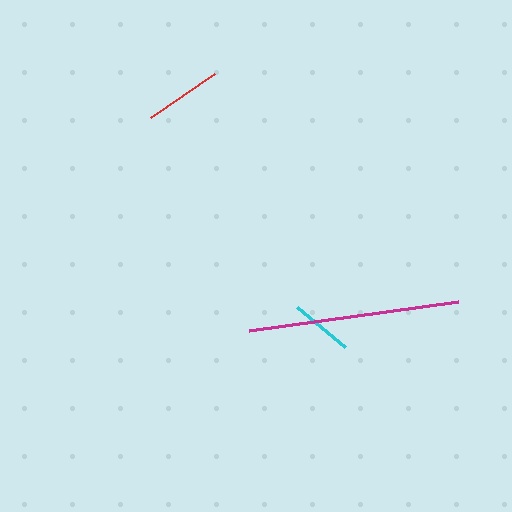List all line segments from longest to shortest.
From longest to shortest: magenta, red, cyan.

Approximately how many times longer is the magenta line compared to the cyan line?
The magenta line is approximately 3.4 times the length of the cyan line.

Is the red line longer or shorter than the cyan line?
The red line is longer than the cyan line.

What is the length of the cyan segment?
The cyan segment is approximately 62 pixels long.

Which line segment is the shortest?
The cyan line is the shortest at approximately 62 pixels.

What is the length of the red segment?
The red segment is approximately 77 pixels long.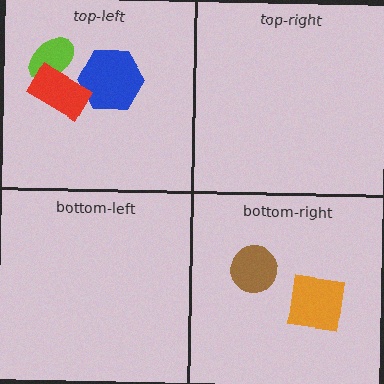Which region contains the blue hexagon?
The top-left region.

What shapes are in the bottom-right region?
The orange square, the brown circle.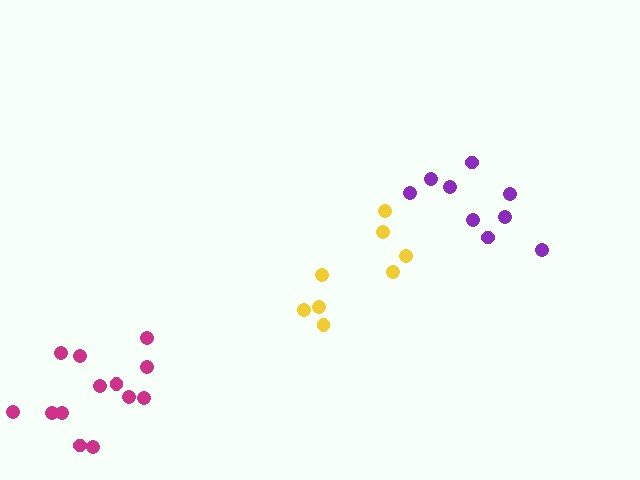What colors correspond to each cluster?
The clusters are colored: magenta, yellow, purple.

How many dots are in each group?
Group 1: 13 dots, Group 2: 8 dots, Group 3: 9 dots (30 total).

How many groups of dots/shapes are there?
There are 3 groups.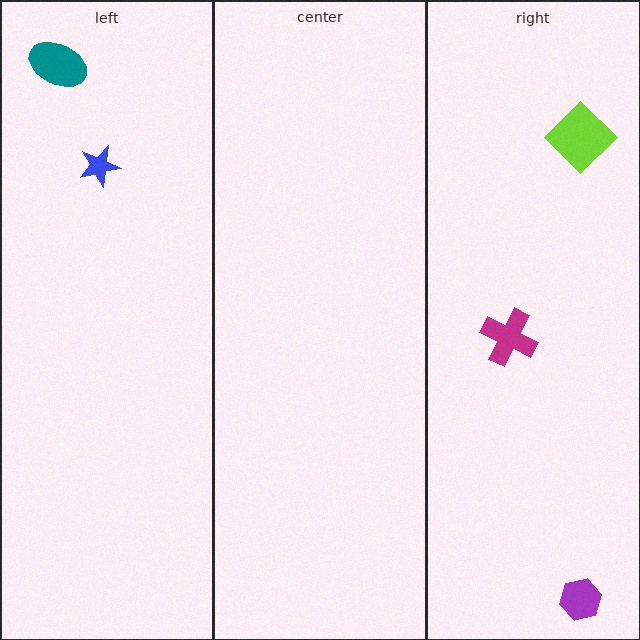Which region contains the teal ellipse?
The left region.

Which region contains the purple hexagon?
The right region.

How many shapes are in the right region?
3.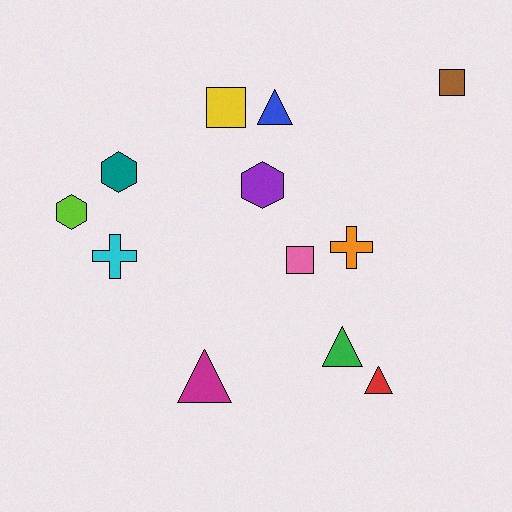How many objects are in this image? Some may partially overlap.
There are 12 objects.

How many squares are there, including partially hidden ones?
There are 3 squares.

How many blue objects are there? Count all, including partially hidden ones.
There is 1 blue object.